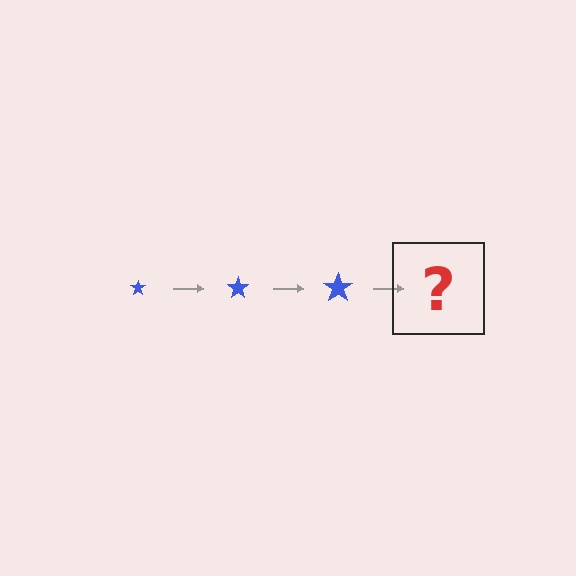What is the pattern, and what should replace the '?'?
The pattern is that the star gets progressively larger each step. The '?' should be a blue star, larger than the previous one.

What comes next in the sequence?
The next element should be a blue star, larger than the previous one.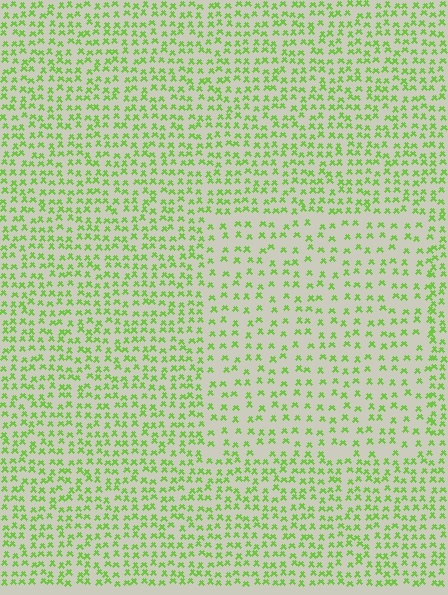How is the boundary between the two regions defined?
The boundary is defined by a change in element density (approximately 1.7x ratio). All elements are the same color, size, and shape.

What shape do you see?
I see a rectangle.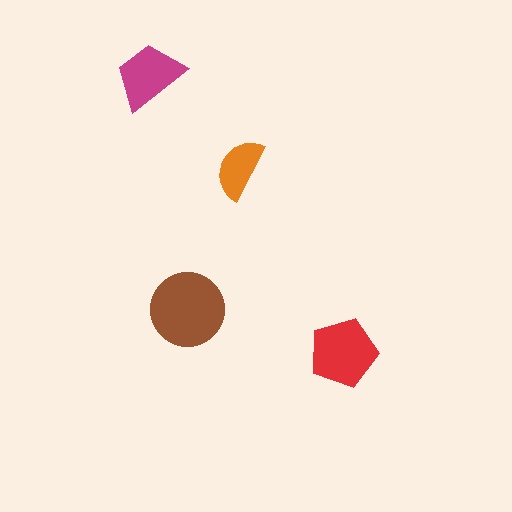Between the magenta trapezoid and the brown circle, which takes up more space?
The brown circle.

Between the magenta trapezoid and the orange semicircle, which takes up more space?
The magenta trapezoid.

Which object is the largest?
The brown circle.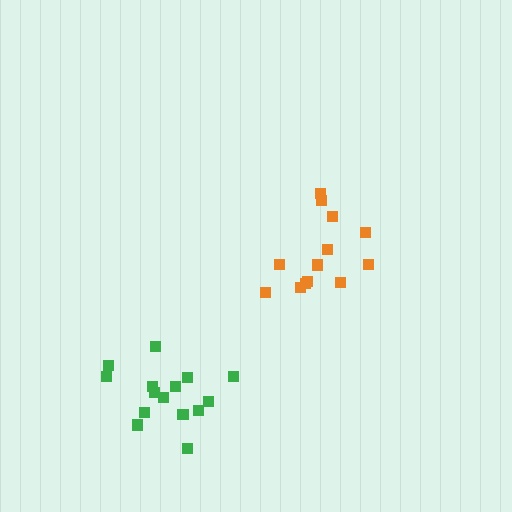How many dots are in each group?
Group 1: 13 dots, Group 2: 15 dots (28 total).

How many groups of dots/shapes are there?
There are 2 groups.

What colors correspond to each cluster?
The clusters are colored: orange, green.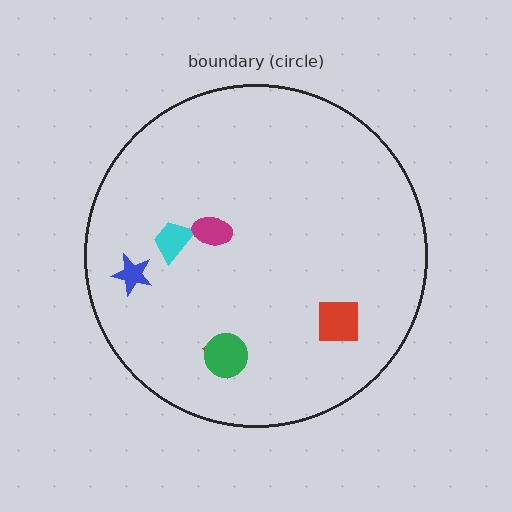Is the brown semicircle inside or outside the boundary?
Inside.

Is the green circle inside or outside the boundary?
Inside.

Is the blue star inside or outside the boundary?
Inside.